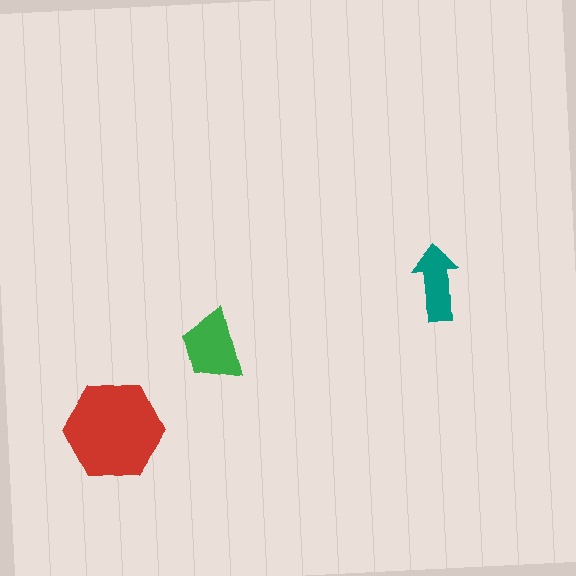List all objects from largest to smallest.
The red hexagon, the green trapezoid, the teal arrow.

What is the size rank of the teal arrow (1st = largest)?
3rd.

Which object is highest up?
The teal arrow is topmost.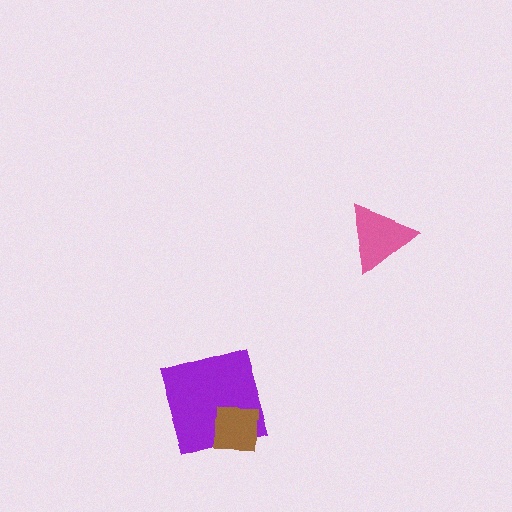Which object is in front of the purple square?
The brown square is in front of the purple square.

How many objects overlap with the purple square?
1 object overlaps with the purple square.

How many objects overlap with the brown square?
1 object overlaps with the brown square.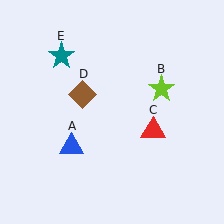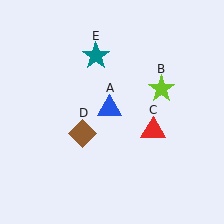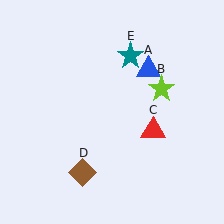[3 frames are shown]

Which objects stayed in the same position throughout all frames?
Lime star (object B) and red triangle (object C) remained stationary.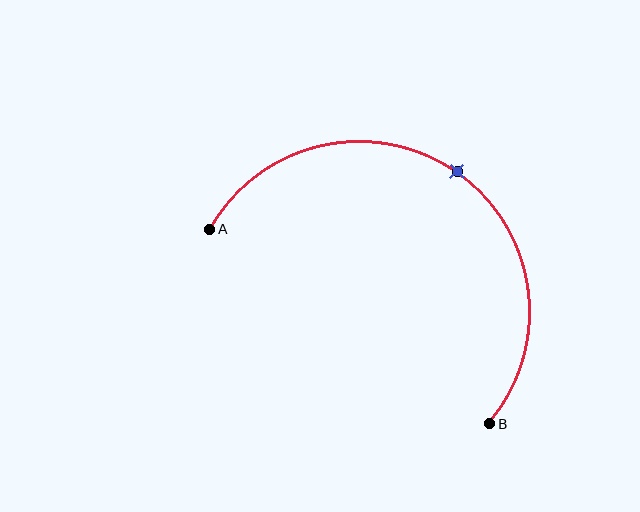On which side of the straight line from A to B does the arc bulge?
The arc bulges above and to the right of the straight line connecting A and B.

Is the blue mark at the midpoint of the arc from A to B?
Yes. The blue mark lies on the arc at equal arc-length from both A and B — it is the arc midpoint.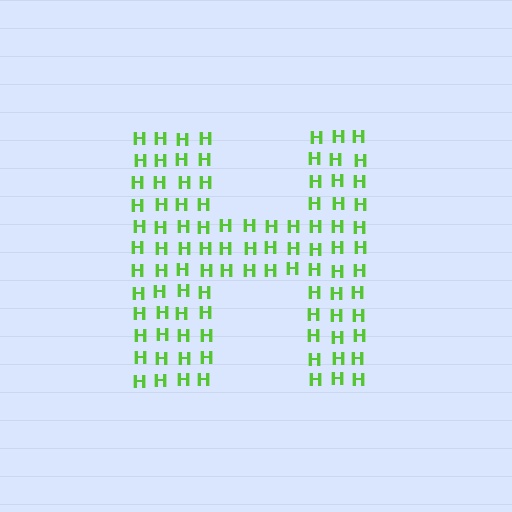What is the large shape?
The large shape is the letter H.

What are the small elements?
The small elements are letter H's.